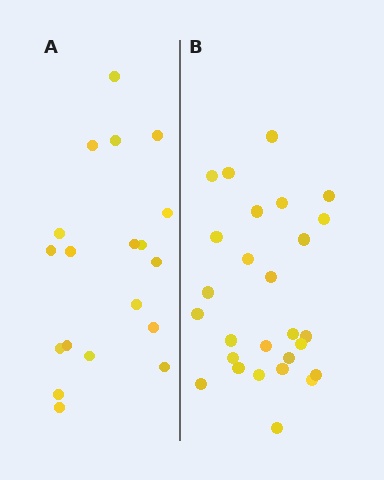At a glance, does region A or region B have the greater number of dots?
Region B (the right region) has more dots.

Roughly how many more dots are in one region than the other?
Region B has roughly 8 or so more dots than region A.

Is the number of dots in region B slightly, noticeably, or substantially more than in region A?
Region B has noticeably more, but not dramatically so. The ratio is roughly 1.4 to 1.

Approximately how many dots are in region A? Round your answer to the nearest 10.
About 20 dots. (The exact count is 19, which rounds to 20.)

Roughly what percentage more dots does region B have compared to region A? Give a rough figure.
About 40% more.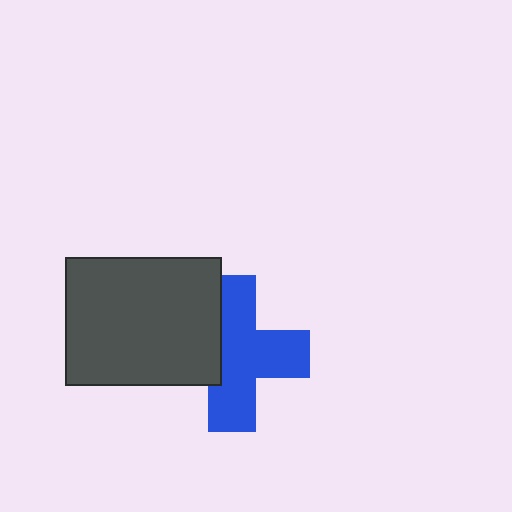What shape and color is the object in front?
The object in front is a dark gray rectangle.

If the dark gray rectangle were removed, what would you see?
You would see the complete blue cross.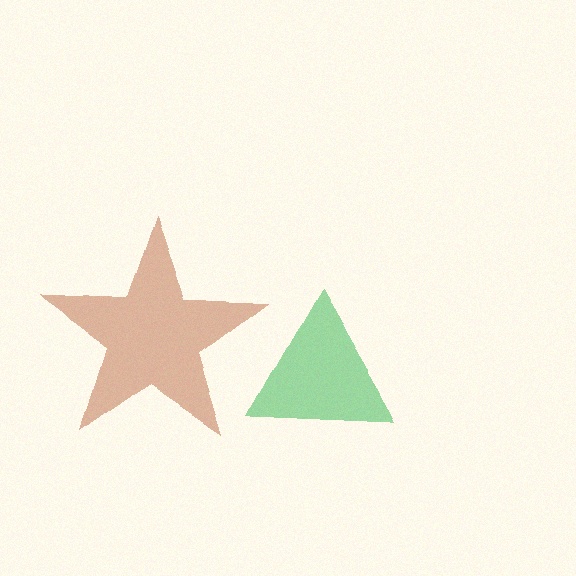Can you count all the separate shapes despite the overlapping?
Yes, there are 2 separate shapes.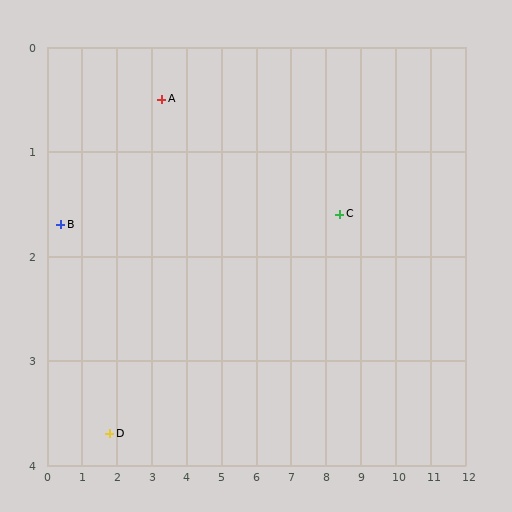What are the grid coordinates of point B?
Point B is at approximately (0.4, 1.7).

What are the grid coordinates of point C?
Point C is at approximately (8.4, 1.6).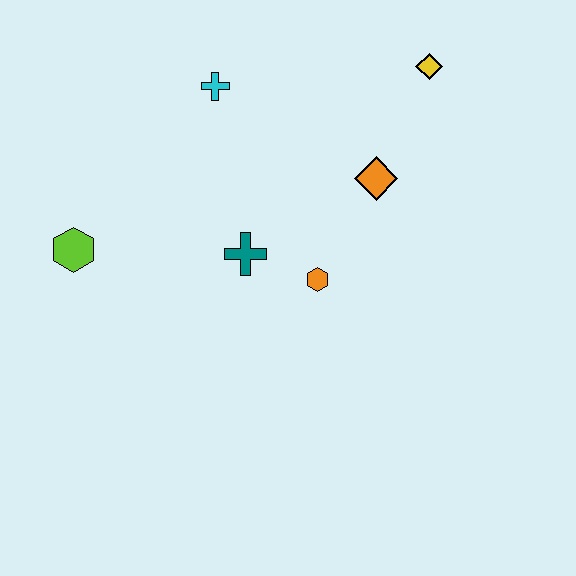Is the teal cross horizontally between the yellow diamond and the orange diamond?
No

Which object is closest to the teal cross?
The orange hexagon is closest to the teal cross.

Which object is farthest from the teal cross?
The yellow diamond is farthest from the teal cross.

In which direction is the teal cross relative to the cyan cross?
The teal cross is below the cyan cross.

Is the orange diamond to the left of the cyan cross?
No